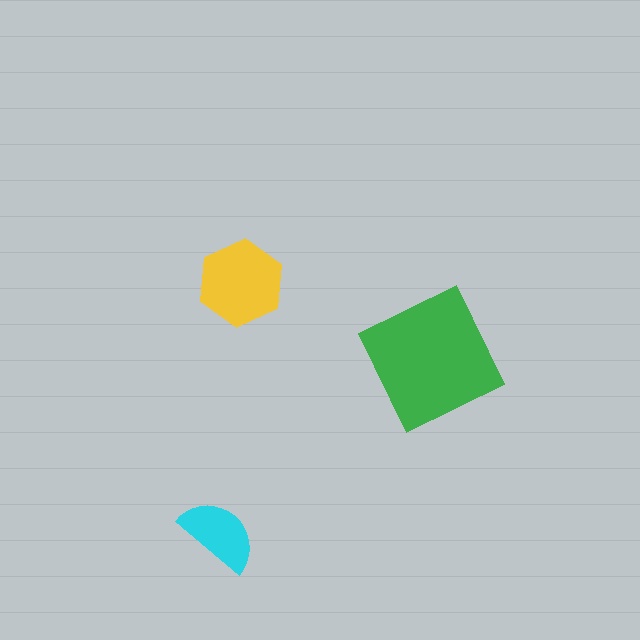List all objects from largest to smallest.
The green square, the yellow hexagon, the cyan semicircle.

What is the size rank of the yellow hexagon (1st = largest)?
2nd.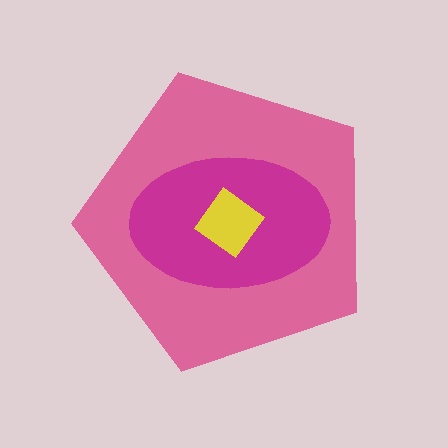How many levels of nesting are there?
3.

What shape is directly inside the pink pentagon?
The magenta ellipse.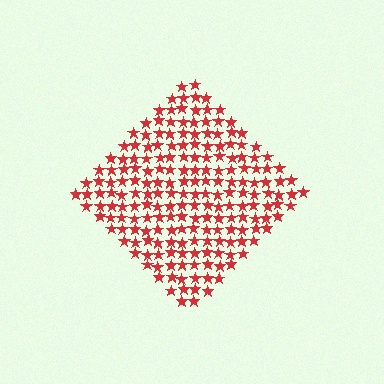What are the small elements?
The small elements are stars.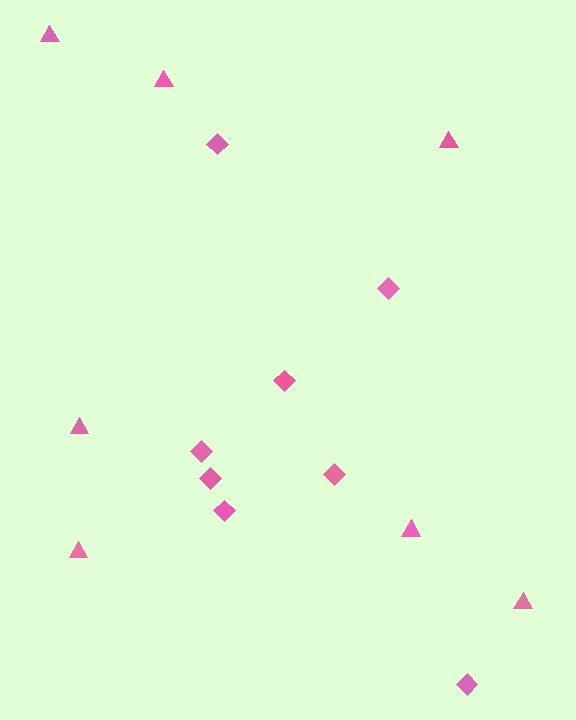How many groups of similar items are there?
There are 2 groups: one group of triangles (7) and one group of diamonds (8).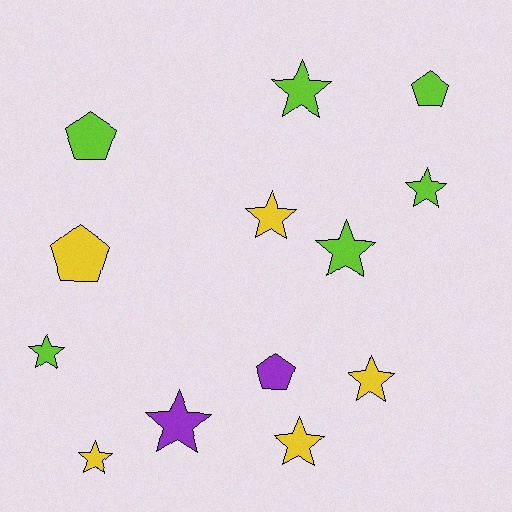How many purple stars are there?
There is 1 purple star.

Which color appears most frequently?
Lime, with 6 objects.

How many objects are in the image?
There are 13 objects.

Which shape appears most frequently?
Star, with 9 objects.